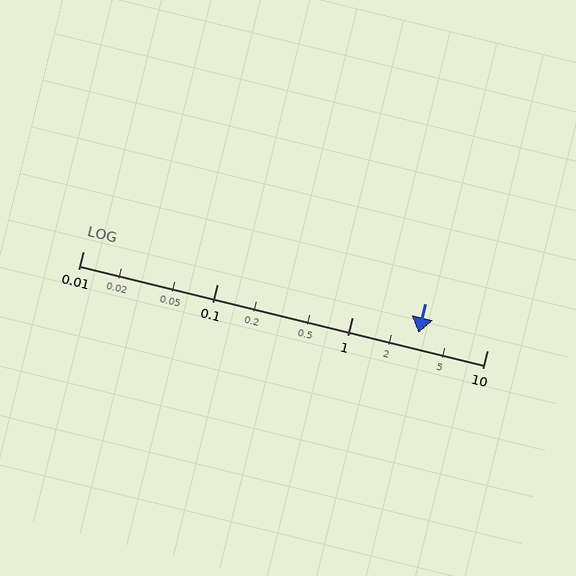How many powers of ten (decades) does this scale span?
The scale spans 3 decades, from 0.01 to 10.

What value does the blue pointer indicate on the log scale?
The pointer indicates approximately 3.1.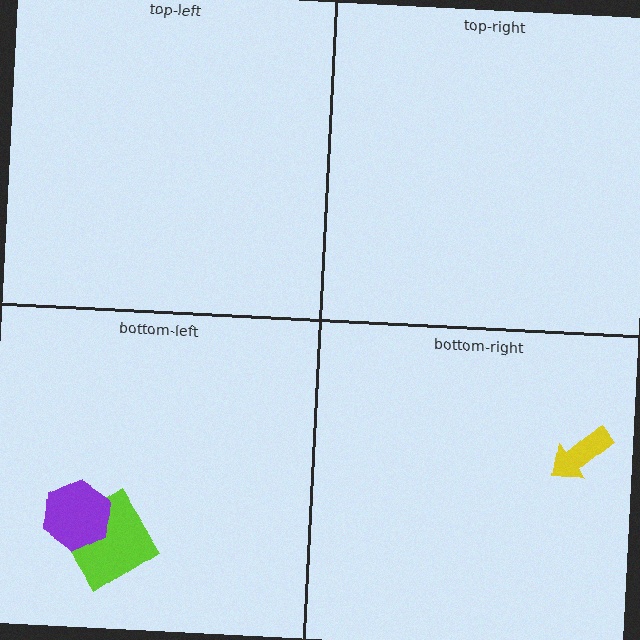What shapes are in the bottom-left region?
The lime diamond, the purple hexagon.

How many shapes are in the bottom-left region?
2.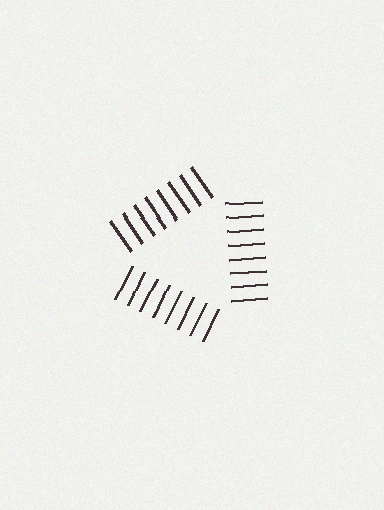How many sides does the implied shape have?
3 sides — the line-ends trace a triangle.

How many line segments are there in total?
24 — 8 along each of the 3 edges.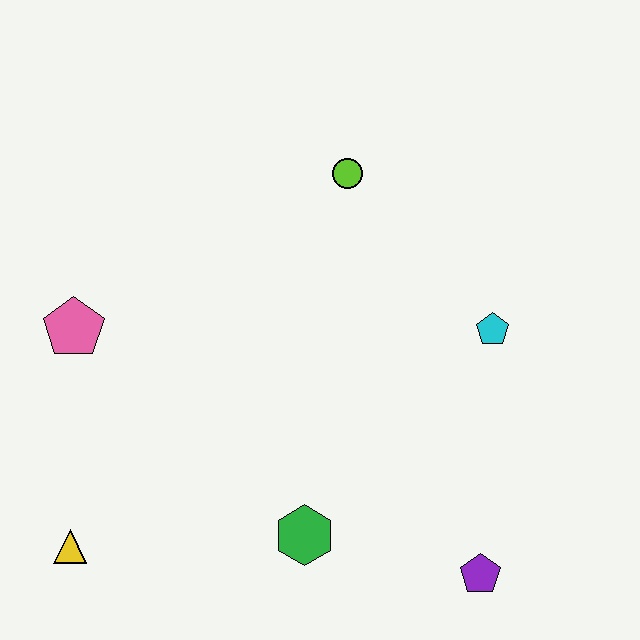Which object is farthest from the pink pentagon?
The purple pentagon is farthest from the pink pentagon.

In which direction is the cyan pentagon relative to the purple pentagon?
The cyan pentagon is above the purple pentagon.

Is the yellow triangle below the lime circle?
Yes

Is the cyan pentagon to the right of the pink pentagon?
Yes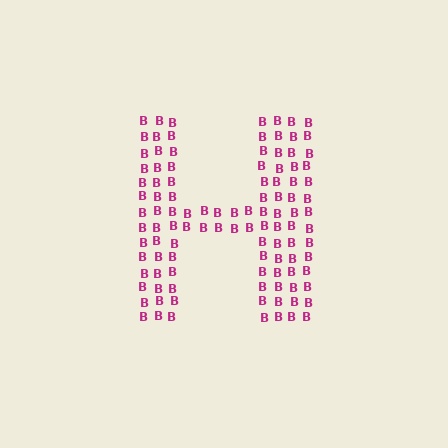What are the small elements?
The small elements are letter B's.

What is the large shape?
The large shape is the letter H.